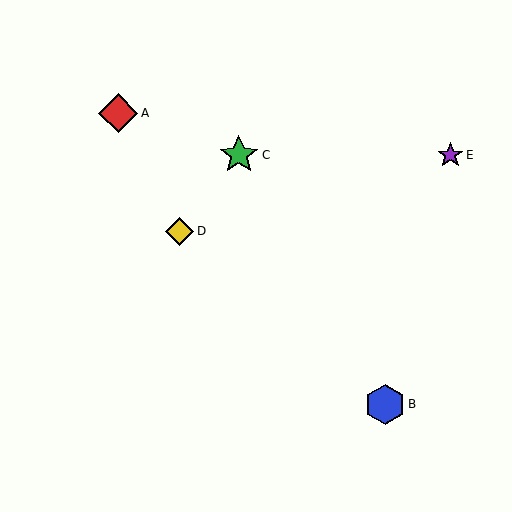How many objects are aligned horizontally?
2 objects (C, E) are aligned horizontally.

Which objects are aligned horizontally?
Objects C, E are aligned horizontally.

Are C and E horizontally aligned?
Yes, both are at y≈155.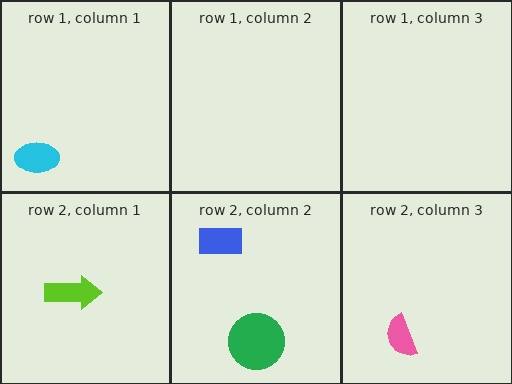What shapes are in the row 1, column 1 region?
The cyan ellipse.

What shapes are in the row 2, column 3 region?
The pink semicircle.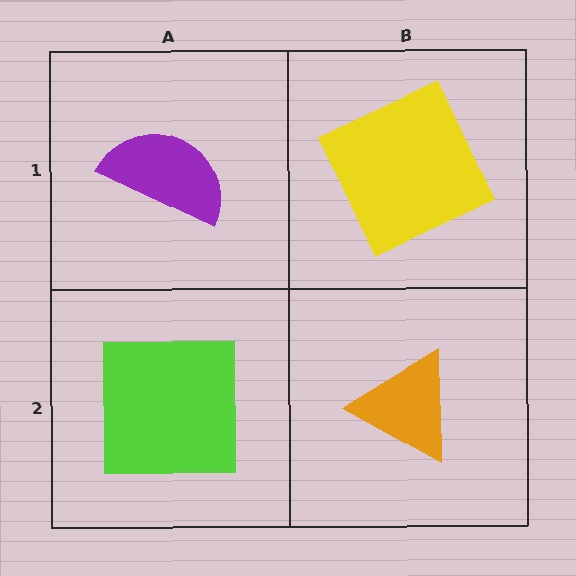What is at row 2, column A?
A lime square.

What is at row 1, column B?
A yellow square.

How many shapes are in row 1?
2 shapes.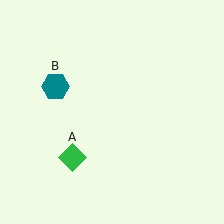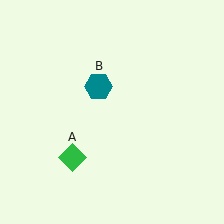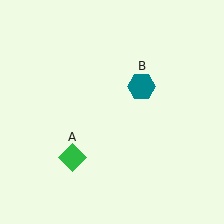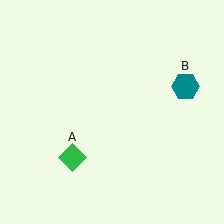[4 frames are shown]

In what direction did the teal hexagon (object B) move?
The teal hexagon (object B) moved right.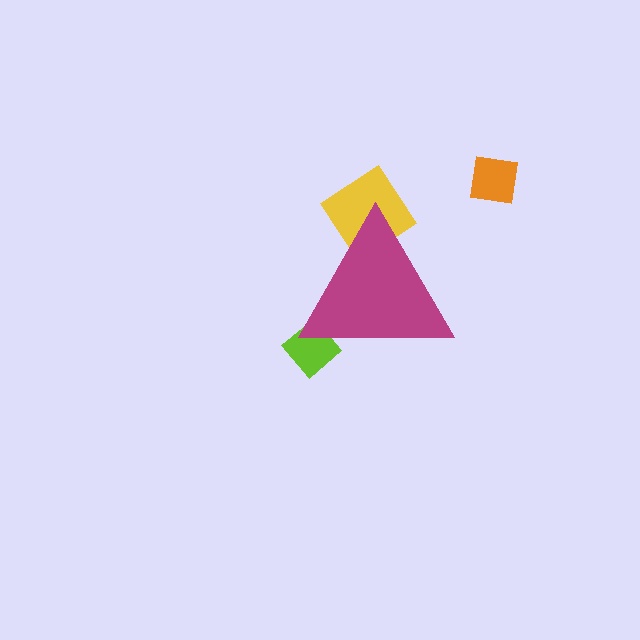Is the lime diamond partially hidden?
Yes, the lime diamond is partially hidden behind the magenta triangle.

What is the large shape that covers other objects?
A magenta triangle.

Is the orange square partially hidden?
No, the orange square is fully visible.